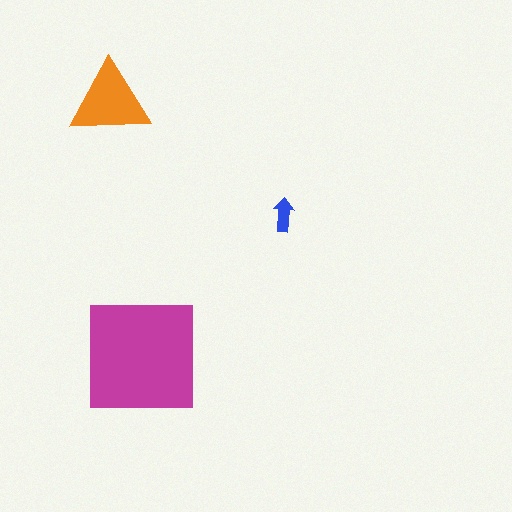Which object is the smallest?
The blue arrow.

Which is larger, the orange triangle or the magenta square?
The magenta square.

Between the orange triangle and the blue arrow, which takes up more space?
The orange triangle.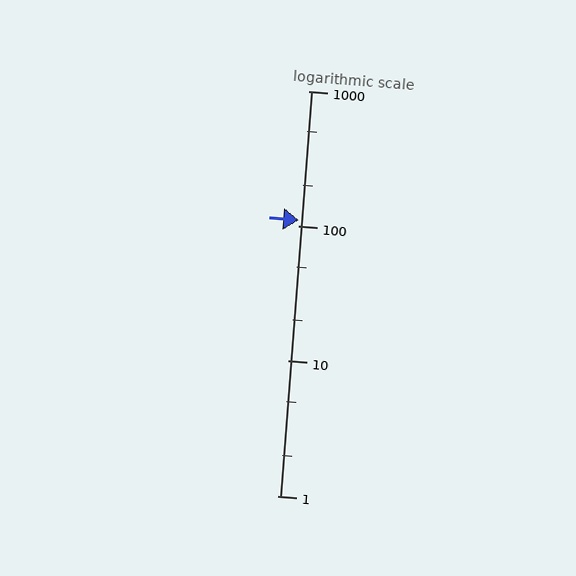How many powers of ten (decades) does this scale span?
The scale spans 3 decades, from 1 to 1000.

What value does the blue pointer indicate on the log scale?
The pointer indicates approximately 110.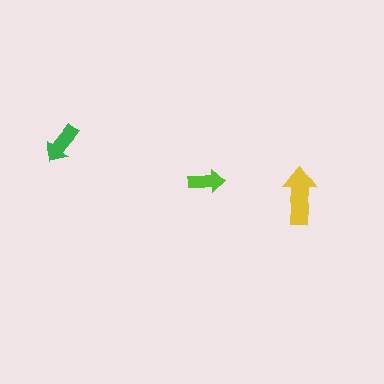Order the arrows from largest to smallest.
the yellow one, the green one, the lime one.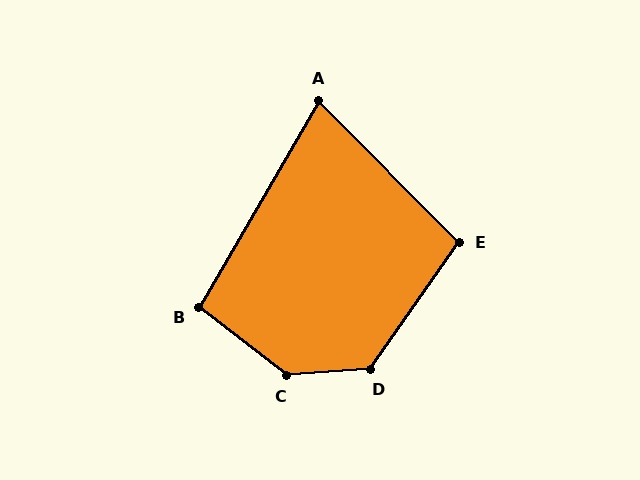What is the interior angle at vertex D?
Approximately 129 degrees (obtuse).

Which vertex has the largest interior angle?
C, at approximately 139 degrees.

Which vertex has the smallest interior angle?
A, at approximately 75 degrees.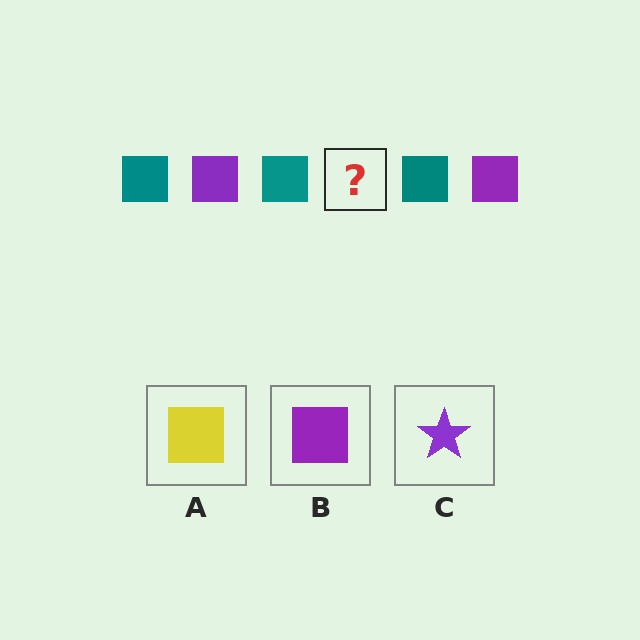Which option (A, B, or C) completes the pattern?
B.